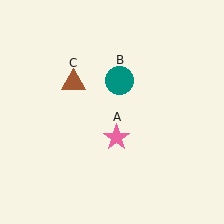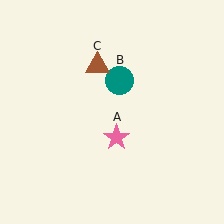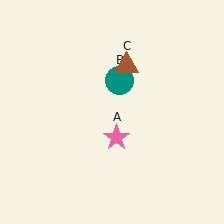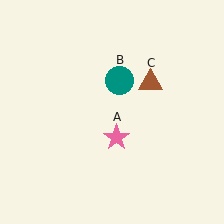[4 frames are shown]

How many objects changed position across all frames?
1 object changed position: brown triangle (object C).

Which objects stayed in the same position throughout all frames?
Pink star (object A) and teal circle (object B) remained stationary.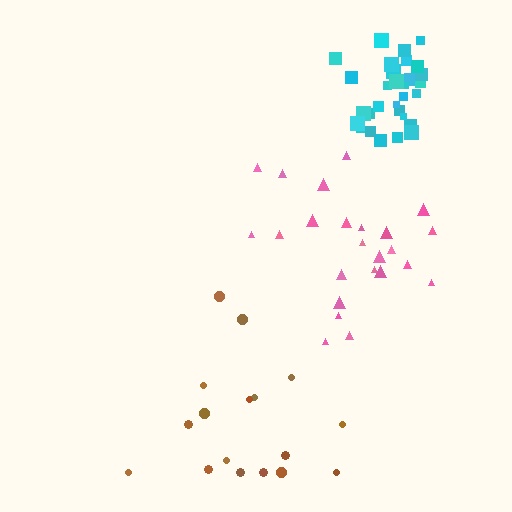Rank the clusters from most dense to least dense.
cyan, pink, brown.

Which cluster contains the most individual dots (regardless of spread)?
Cyan (31).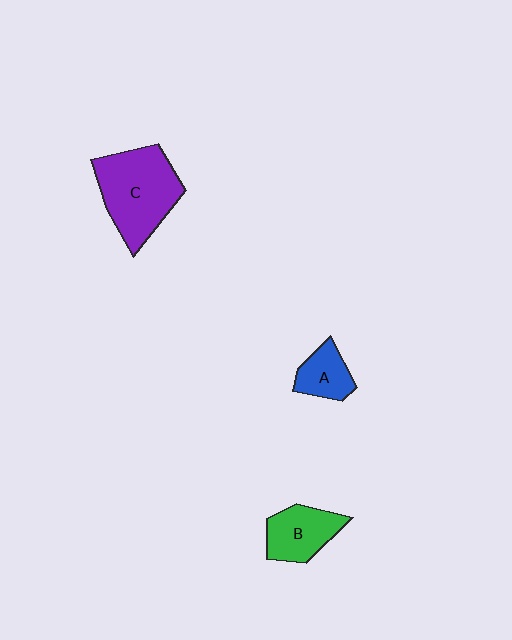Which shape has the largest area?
Shape C (purple).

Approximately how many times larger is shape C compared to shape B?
Approximately 1.8 times.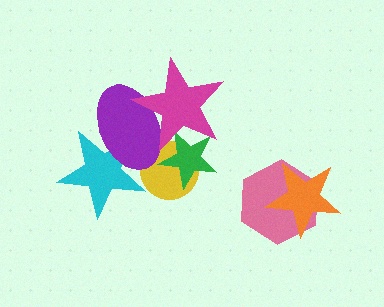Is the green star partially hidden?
Yes, it is partially covered by another shape.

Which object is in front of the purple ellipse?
The magenta star is in front of the purple ellipse.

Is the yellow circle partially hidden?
Yes, it is partially covered by another shape.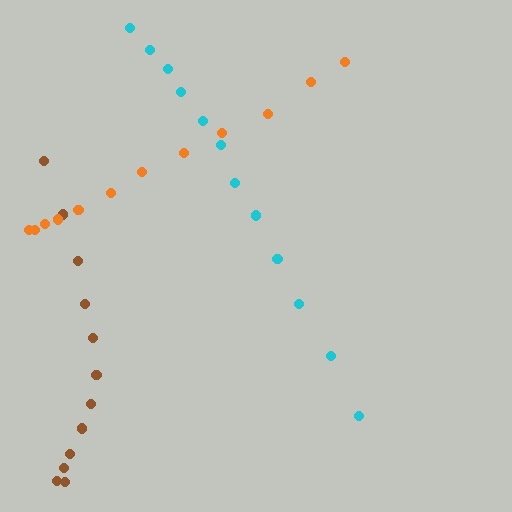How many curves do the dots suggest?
There are 3 distinct paths.